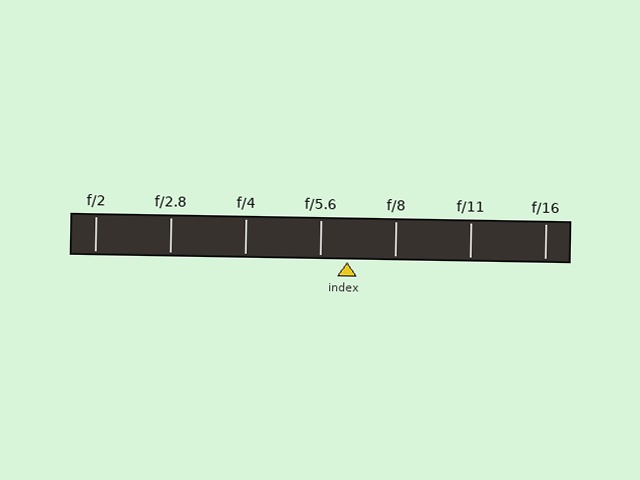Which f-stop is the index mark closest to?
The index mark is closest to f/5.6.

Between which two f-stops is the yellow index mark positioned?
The index mark is between f/5.6 and f/8.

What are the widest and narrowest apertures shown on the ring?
The widest aperture shown is f/2 and the narrowest is f/16.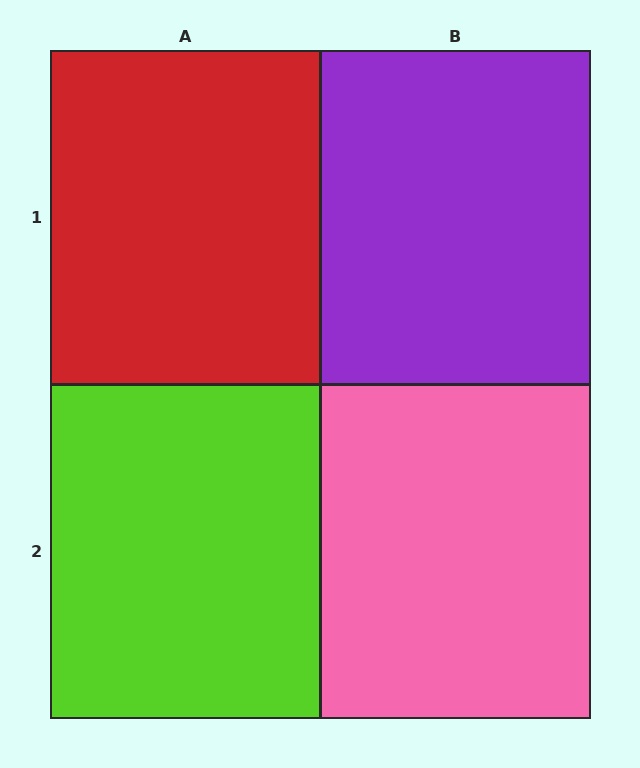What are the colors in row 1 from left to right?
Red, purple.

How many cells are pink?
1 cell is pink.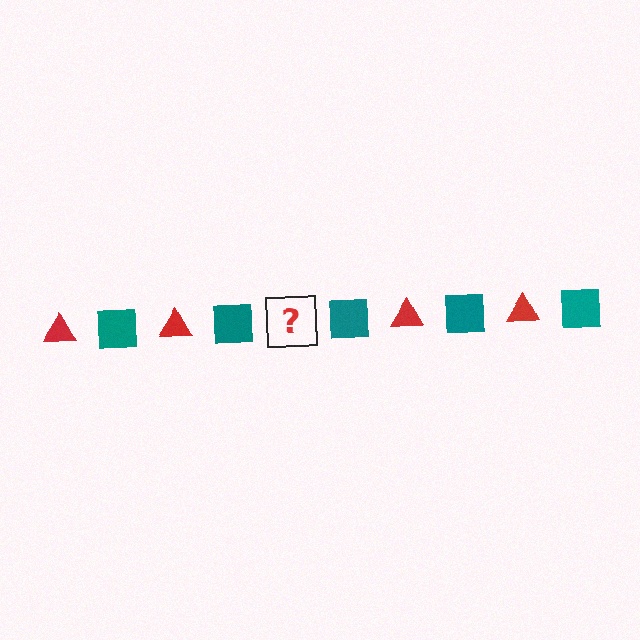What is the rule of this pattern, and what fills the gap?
The rule is that the pattern alternates between red triangle and teal square. The gap should be filled with a red triangle.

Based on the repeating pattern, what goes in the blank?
The blank should be a red triangle.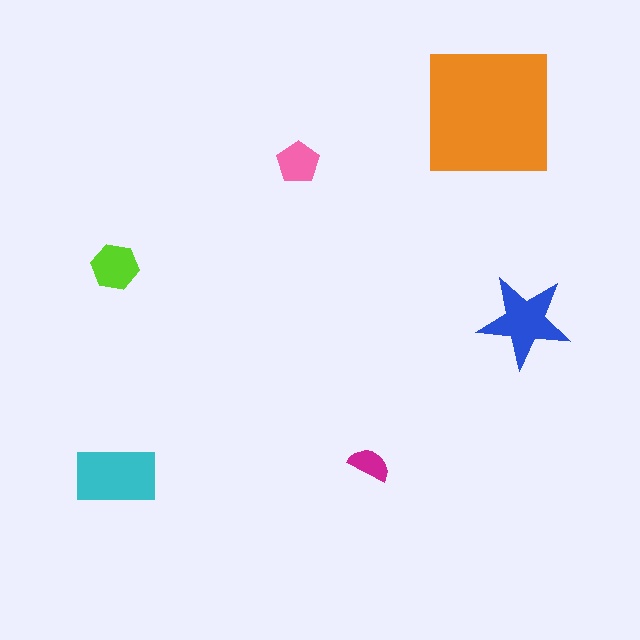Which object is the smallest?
The magenta semicircle.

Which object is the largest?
The orange square.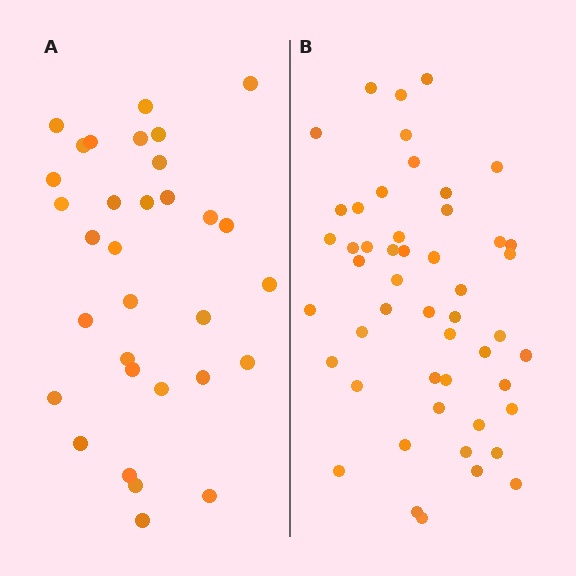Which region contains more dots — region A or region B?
Region B (the right region) has more dots.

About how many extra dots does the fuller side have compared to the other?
Region B has approximately 20 more dots than region A.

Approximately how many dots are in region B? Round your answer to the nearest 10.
About 50 dots.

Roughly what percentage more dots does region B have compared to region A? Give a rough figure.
About 55% more.